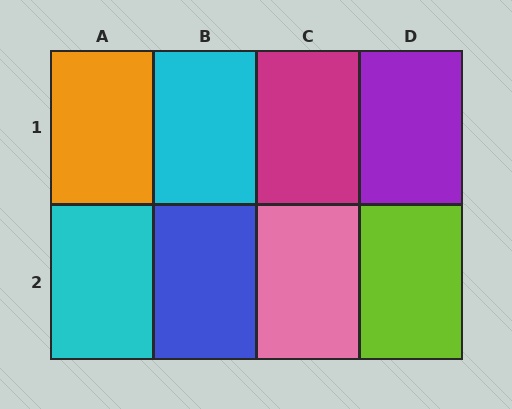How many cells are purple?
1 cell is purple.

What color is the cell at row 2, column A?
Cyan.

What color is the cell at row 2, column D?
Lime.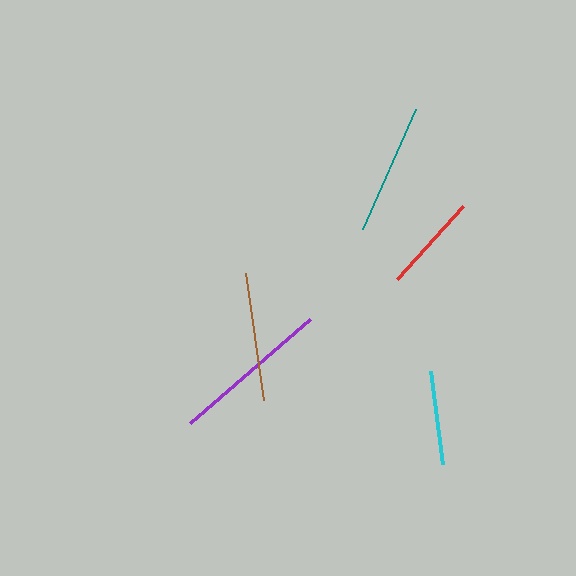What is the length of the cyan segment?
The cyan segment is approximately 94 pixels long.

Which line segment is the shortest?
The cyan line is the shortest at approximately 94 pixels.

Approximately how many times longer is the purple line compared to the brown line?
The purple line is approximately 1.2 times the length of the brown line.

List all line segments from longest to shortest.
From longest to shortest: purple, teal, brown, red, cyan.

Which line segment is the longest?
The purple line is the longest at approximately 159 pixels.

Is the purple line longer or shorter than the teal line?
The purple line is longer than the teal line.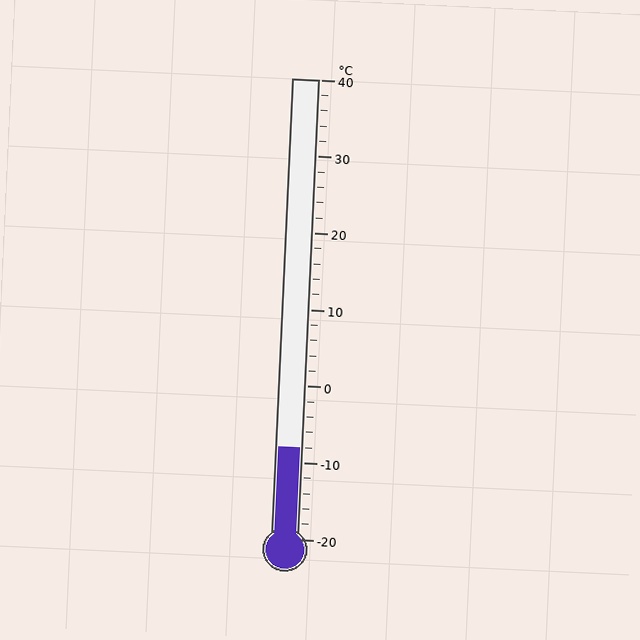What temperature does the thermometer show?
The thermometer shows approximately -8°C.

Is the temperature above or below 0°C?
The temperature is below 0°C.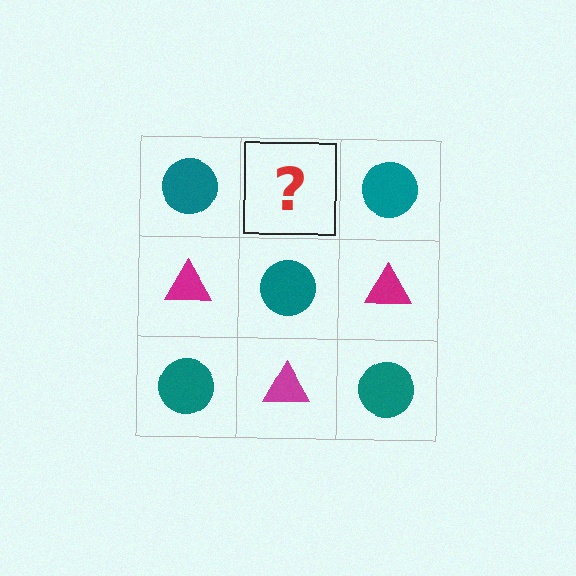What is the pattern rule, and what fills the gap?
The rule is that it alternates teal circle and magenta triangle in a checkerboard pattern. The gap should be filled with a magenta triangle.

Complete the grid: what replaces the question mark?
The question mark should be replaced with a magenta triangle.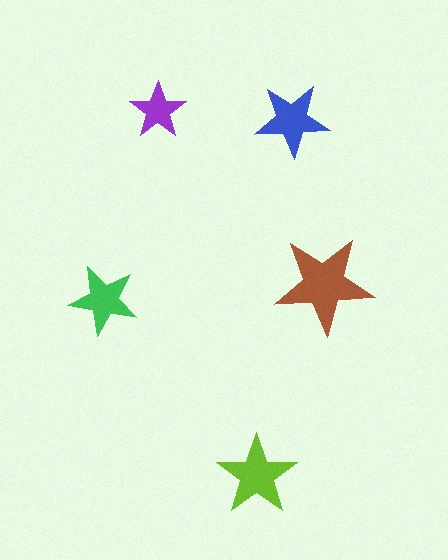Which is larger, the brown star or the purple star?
The brown one.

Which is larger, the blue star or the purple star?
The blue one.